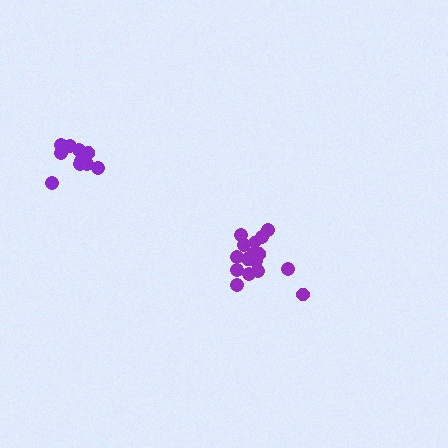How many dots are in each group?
Group 1: 17 dots, Group 2: 14 dots (31 total).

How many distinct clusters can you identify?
There are 2 distinct clusters.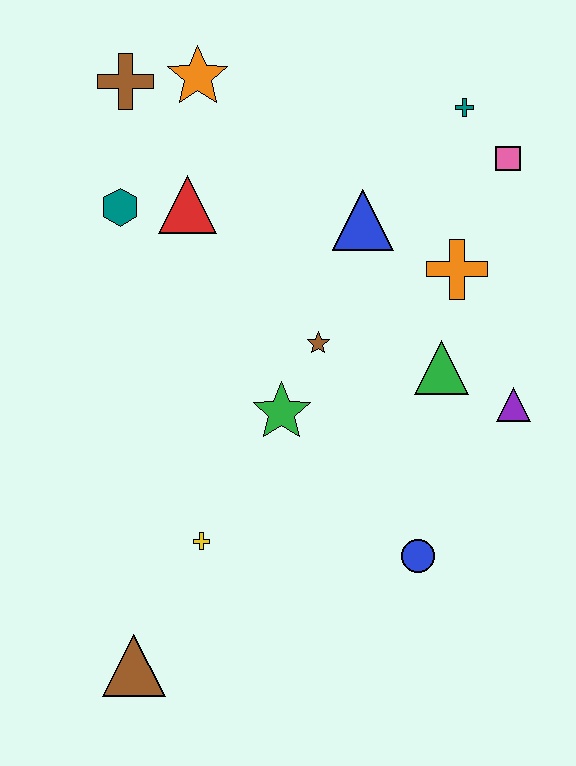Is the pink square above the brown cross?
No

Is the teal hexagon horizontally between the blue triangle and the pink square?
No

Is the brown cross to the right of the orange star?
No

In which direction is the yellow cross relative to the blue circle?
The yellow cross is to the left of the blue circle.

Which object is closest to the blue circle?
The purple triangle is closest to the blue circle.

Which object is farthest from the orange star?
The brown triangle is farthest from the orange star.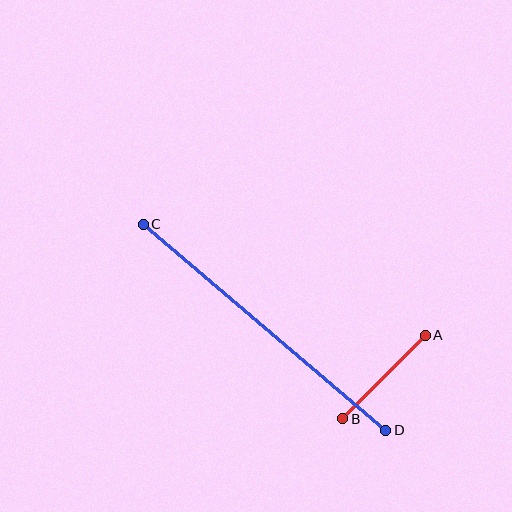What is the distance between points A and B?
The distance is approximately 117 pixels.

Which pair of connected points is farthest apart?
Points C and D are farthest apart.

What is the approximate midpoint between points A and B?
The midpoint is at approximately (384, 377) pixels.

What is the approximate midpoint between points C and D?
The midpoint is at approximately (264, 327) pixels.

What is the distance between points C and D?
The distance is approximately 318 pixels.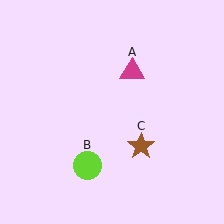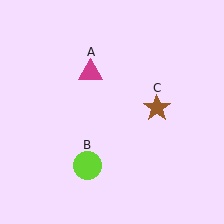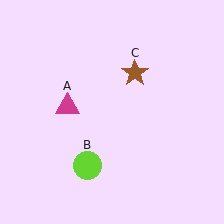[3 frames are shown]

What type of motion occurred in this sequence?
The magenta triangle (object A), brown star (object C) rotated counterclockwise around the center of the scene.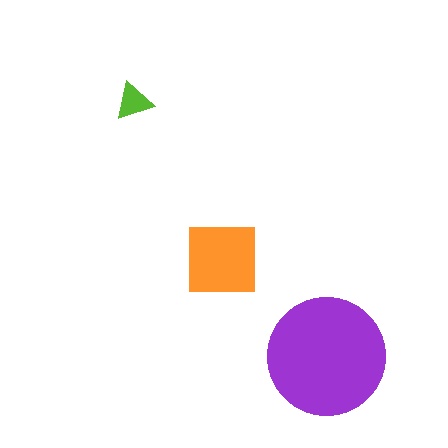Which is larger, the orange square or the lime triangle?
The orange square.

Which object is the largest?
The purple circle.